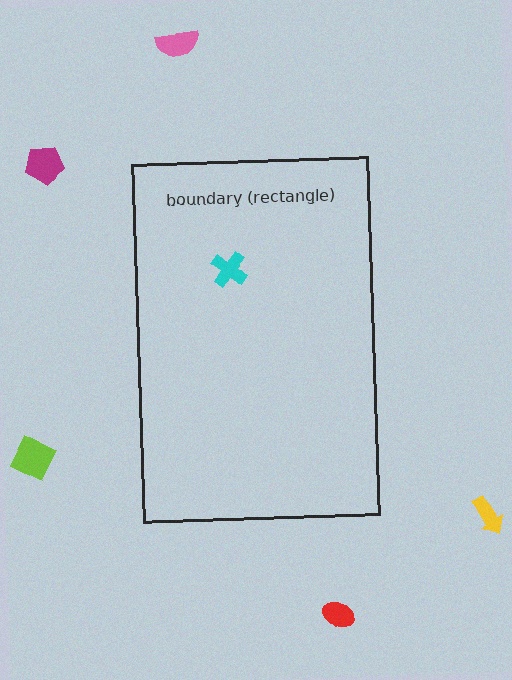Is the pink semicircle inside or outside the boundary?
Outside.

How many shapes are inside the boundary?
1 inside, 5 outside.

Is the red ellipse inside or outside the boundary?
Outside.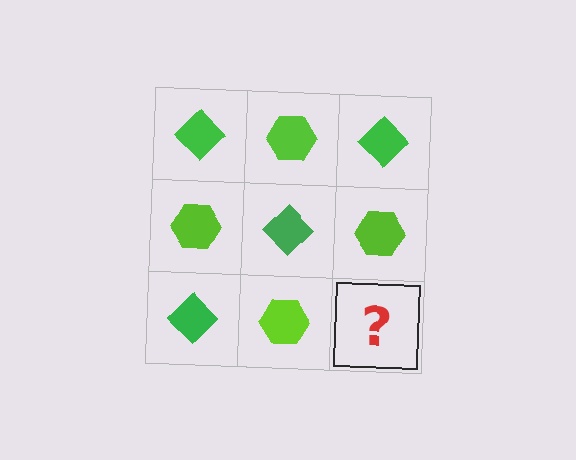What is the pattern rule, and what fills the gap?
The rule is that it alternates green diamond and lime hexagon in a checkerboard pattern. The gap should be filled with a green diamond.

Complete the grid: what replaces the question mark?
The question mark should be replaced with a green diamond.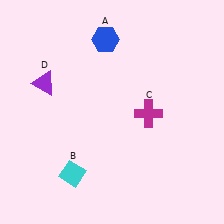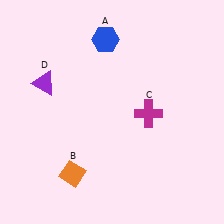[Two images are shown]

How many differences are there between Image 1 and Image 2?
There is 1 difference between the two images.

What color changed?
The diamond (B) changed from cyan in Image 1 to orange in Image 2.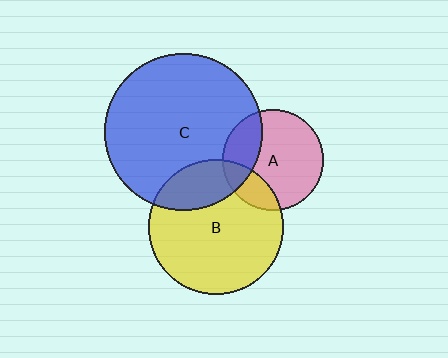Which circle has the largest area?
Circle C (blue).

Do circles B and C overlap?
Yes.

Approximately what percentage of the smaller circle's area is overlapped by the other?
Approximately 25%.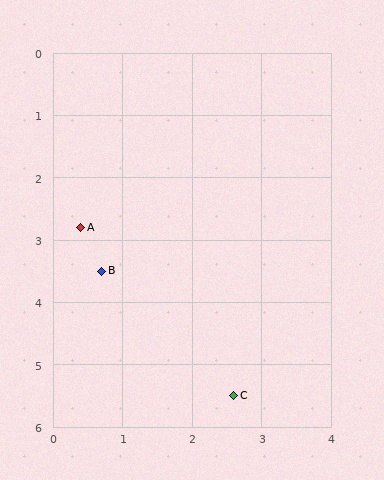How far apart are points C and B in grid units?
Points C and B are about 2.8 grid units apart.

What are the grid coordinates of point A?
Point A is at approximately (0.4, 2.8).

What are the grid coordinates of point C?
Point C is at approximately (2.6, 5.5).